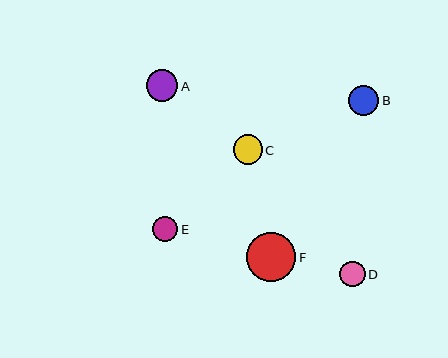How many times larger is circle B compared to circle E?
Circle B is approximately 1.2 times the size of circle E.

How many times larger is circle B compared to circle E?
Circle B is approximately 1.2 times the size of circle E.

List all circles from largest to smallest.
From largest to smallest: F, A, B, C, D, E.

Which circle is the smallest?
Circle E is the smallest with a size of approximately 25 pixels.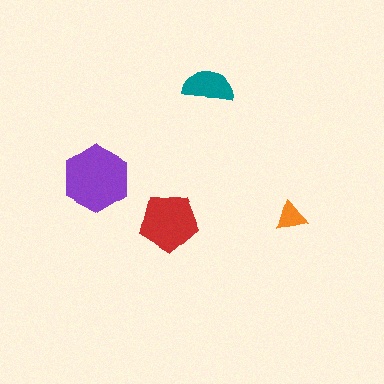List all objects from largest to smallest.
The purple hexagon, the red pentagon, the teal semicircle, the orange triangle.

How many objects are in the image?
There are 4 objects in the image.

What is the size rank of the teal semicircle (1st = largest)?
3rd.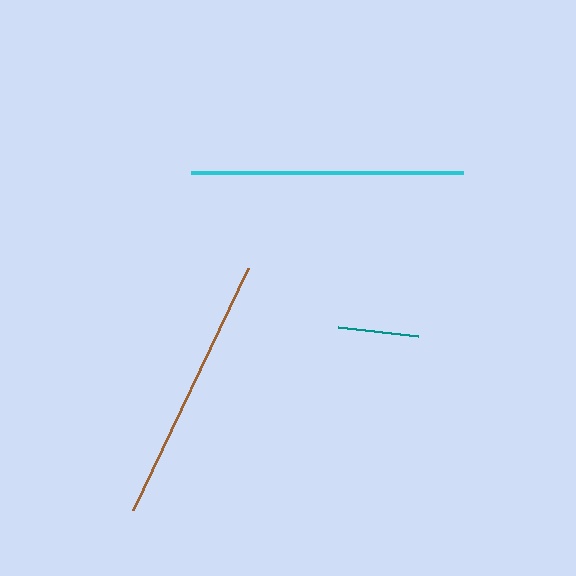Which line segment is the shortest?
The teal line is the shortest at approximately 81 pixels.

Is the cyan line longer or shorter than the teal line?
The cyan line is longer than the teal line.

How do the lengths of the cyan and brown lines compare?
The cyan and brown lines are approximately the same length.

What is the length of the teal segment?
The teal segment is approximately 81 pixels long.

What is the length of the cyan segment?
The cyan segment is approximately 273 pixels long.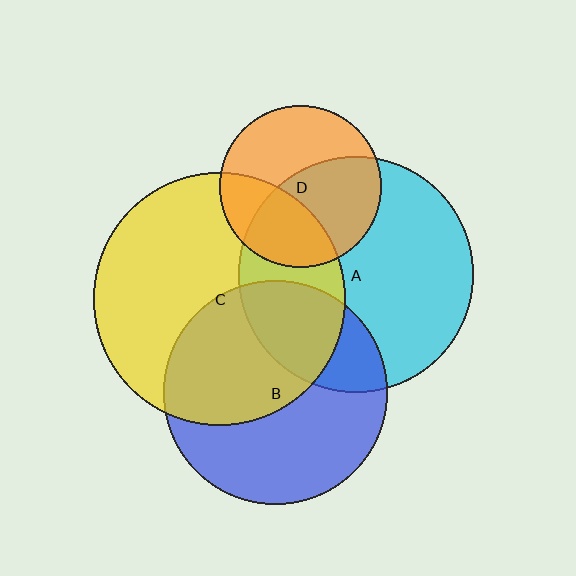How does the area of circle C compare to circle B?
Approximately 1.3 times.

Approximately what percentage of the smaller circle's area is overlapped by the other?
Approximately 50%.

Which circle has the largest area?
Circle C (yellow).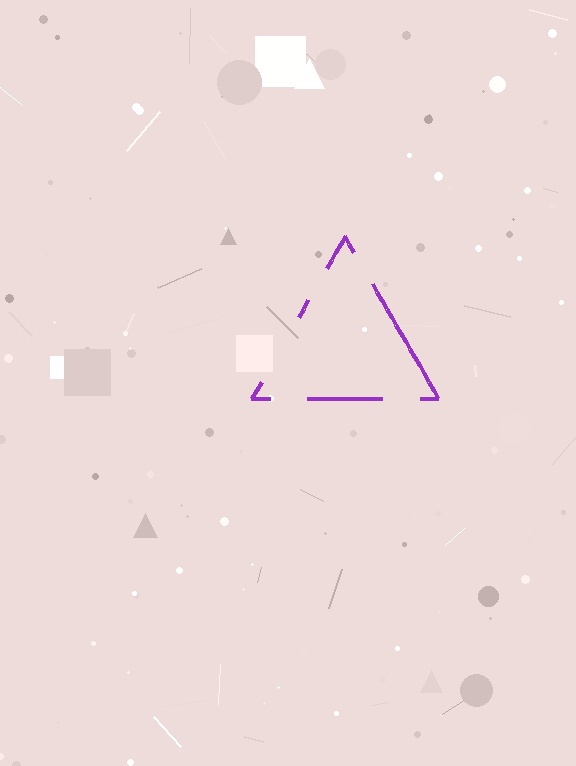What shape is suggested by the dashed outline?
The dashed outline suggests a triangle.